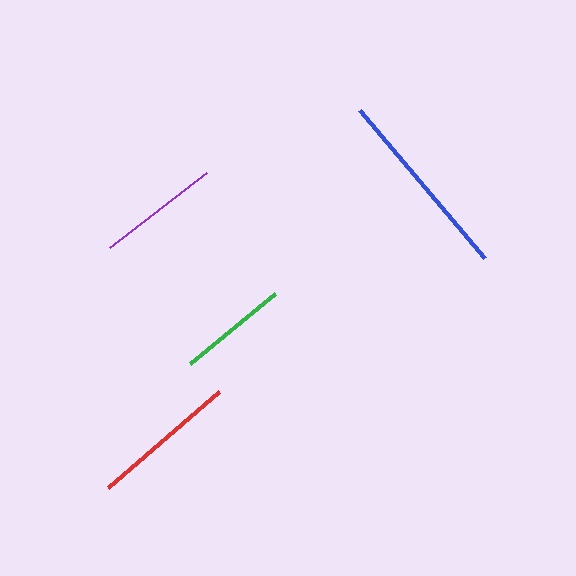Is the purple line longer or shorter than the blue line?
The blue line is longer than the purple line.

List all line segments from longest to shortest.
From longest to shortest: blue, red, purple, green.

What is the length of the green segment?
The green segment is approximately 110 pixels long.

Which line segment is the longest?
The blue line is the longest at approximately 193 pixels.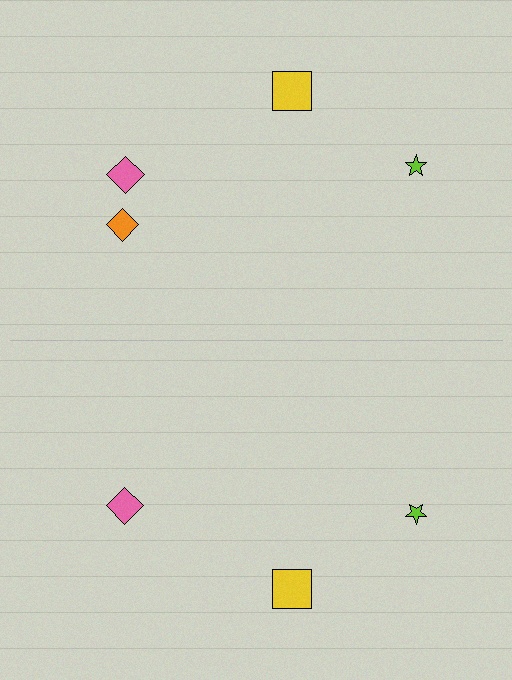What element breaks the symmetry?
A orange diamond is missing from the bottom side.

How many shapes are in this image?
There are 7 shapes in this image.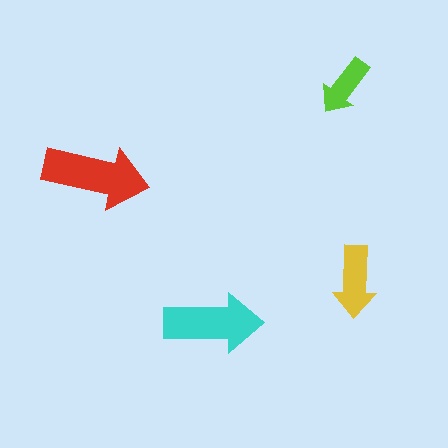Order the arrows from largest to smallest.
the red one, the cyan one, the yellow one, the lime one.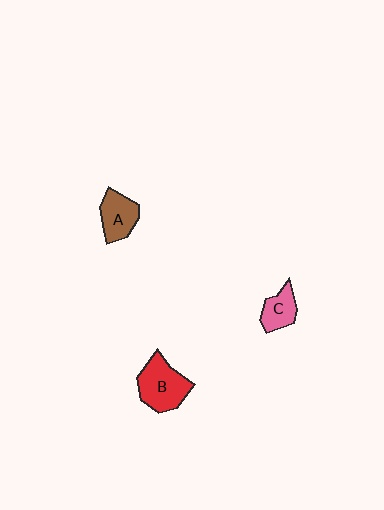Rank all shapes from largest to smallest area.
From largest to smallest: B (red), A (brown), C (pink).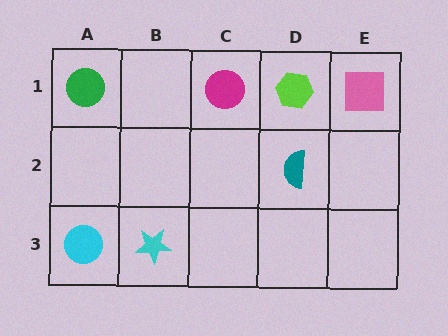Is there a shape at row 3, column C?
No, that cell is empty.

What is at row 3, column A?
A cyan circle.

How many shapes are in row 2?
1 shape.